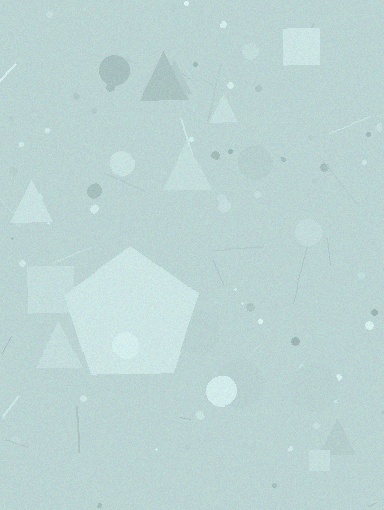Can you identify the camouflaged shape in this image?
The camouflaged shape is a pentagon.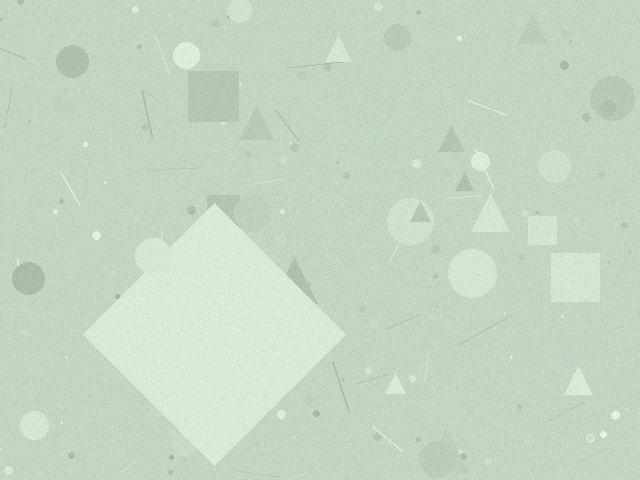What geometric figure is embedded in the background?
A diamond is embedded in the background.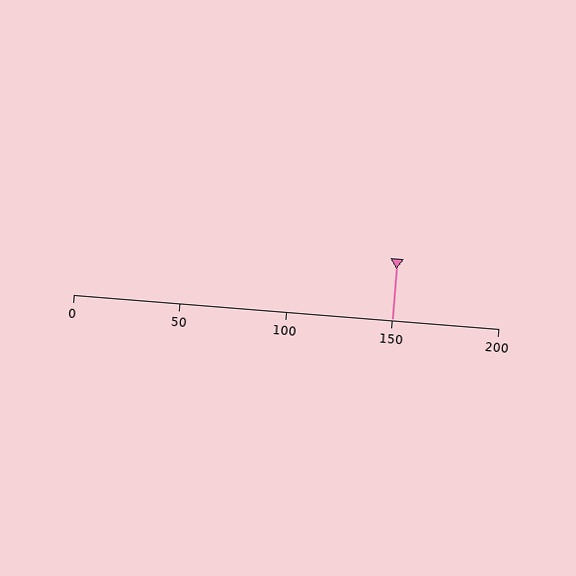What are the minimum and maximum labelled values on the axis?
The axis runs from 0 to 200.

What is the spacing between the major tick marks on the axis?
The major ticks are spaced 50 apart.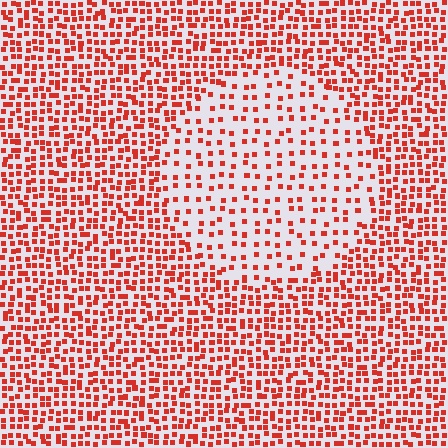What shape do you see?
I see a circle.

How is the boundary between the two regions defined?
The boundary is defined by a change in element density (approximately 2.2x ratio). All elements are the same color, size, and shape.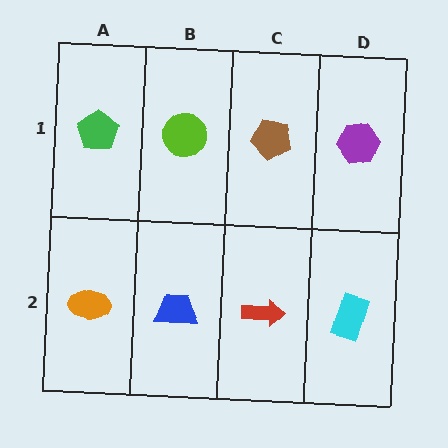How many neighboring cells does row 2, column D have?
2.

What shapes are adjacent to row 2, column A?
A green pentagon (row 1, column A), a blue trapezoid (row 2, column B).